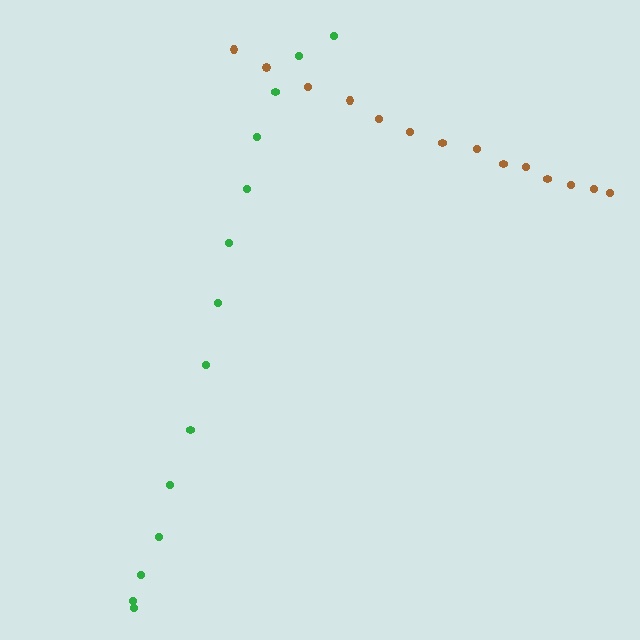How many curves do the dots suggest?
There are 2 distinct paths.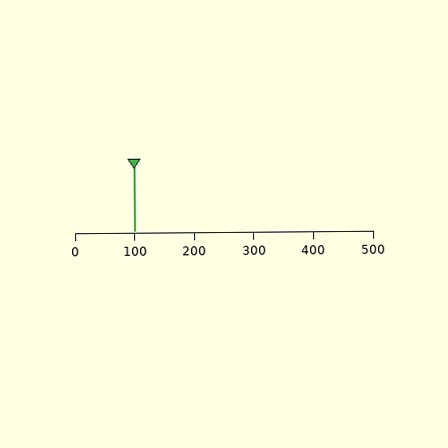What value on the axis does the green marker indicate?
The marker indicates approximately 100.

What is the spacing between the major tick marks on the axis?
The major ticks are spaced 100 apart.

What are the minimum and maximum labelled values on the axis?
The axis runs from 0 to 500.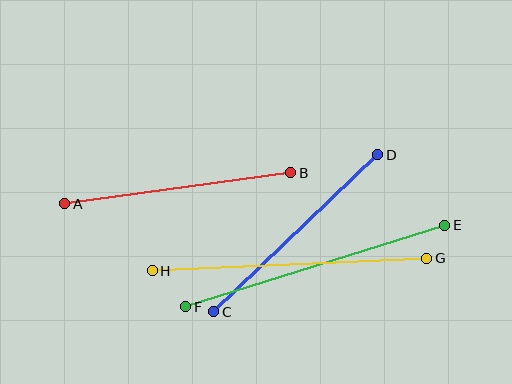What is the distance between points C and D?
The distance is approximately 227 pixels.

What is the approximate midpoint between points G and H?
The midpoint is at approximately (290, 264) pixels.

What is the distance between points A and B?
The distance is approximately 228 pixels.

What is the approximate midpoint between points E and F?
The midpoint is at approximately (315, 266) pixels.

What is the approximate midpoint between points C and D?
The midpoint is at approximately (296, 233) pixels.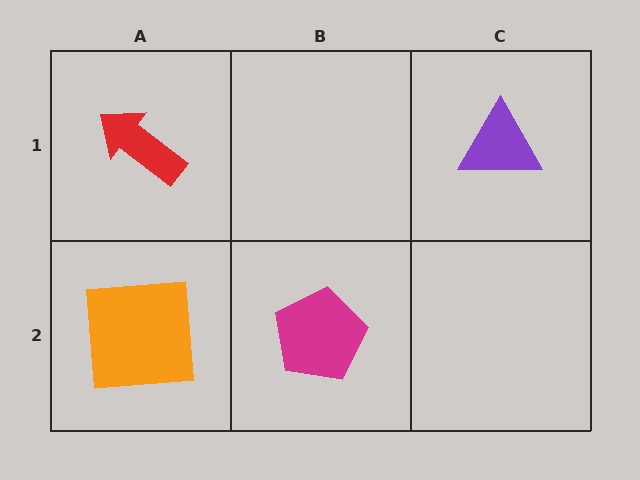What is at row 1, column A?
A red arrow.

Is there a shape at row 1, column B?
No, that cell is empty.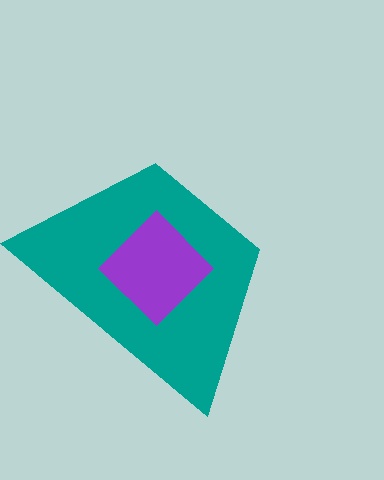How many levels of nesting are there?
2.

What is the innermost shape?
The purple diamond.